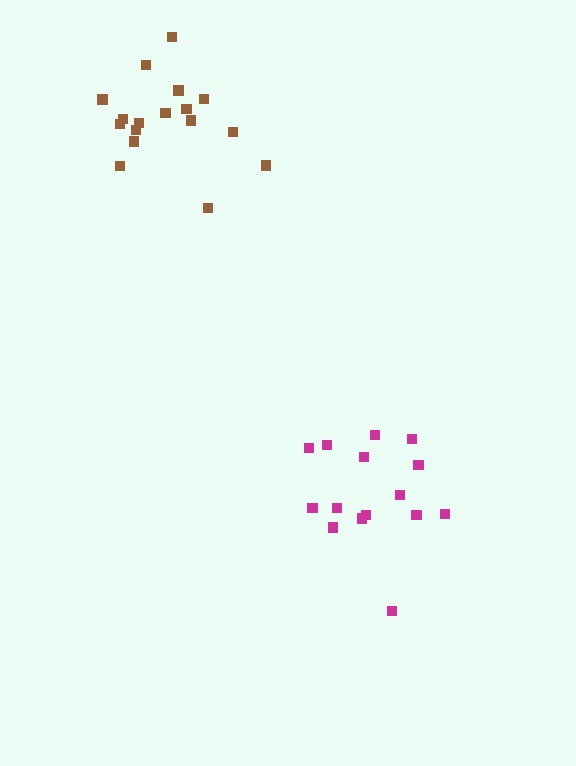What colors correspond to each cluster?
The clusters are colored: magenta, brown.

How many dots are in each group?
Group 1: 15 dots, Group 2: 17 dots (32 total).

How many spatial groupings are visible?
There are 2 spatial groupings.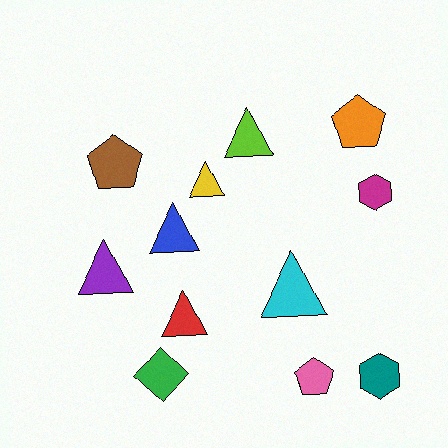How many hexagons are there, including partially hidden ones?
There are 2 hexagons.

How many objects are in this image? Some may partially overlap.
There are 12 objects.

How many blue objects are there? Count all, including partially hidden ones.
There is 1 blue object.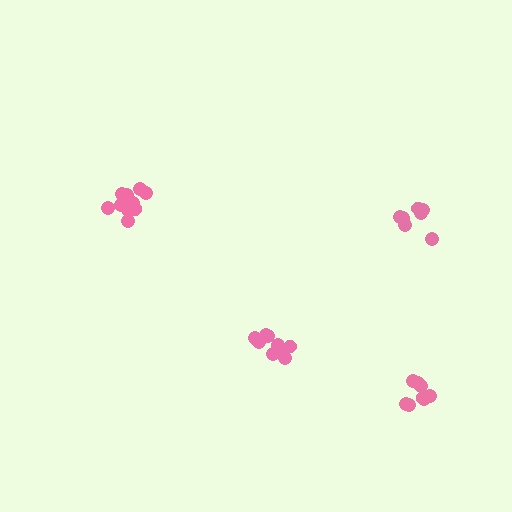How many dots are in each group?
Group 1: 10 dots, Group 2: 13 dots, Group 3: 8 dots, Group 4: 7 dots (38 total).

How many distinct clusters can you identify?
There are 4 distinct clusters.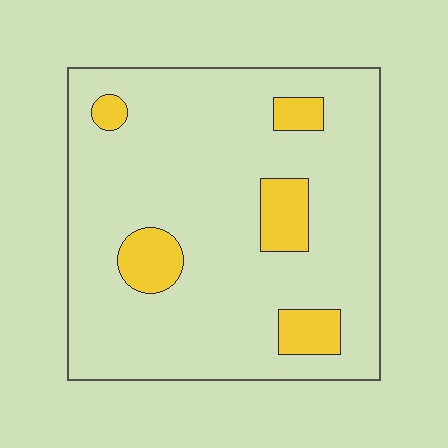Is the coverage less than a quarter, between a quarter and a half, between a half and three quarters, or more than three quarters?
Less than a quarter.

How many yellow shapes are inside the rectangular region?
5.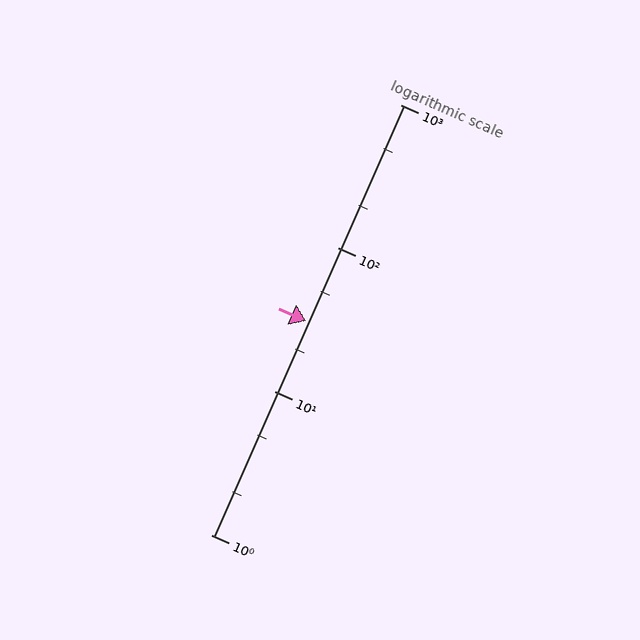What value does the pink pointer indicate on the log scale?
The pointer indicates approximately 31.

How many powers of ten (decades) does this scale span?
The scale spans 3 decades, from 1 to 1000.